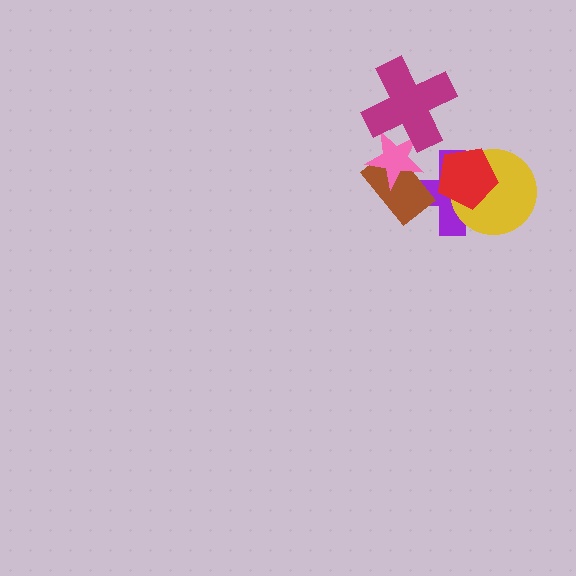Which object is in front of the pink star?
The magenta cross is in front of the pink star.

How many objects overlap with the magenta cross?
1 object overlaps with the magenta cross.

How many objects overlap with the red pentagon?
2 objects overlap with the red pentagon.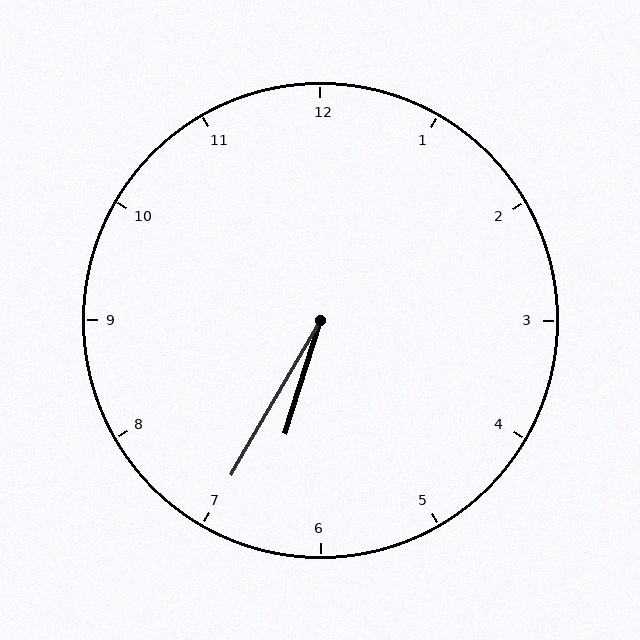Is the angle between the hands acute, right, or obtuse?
It is acute.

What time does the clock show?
6:35.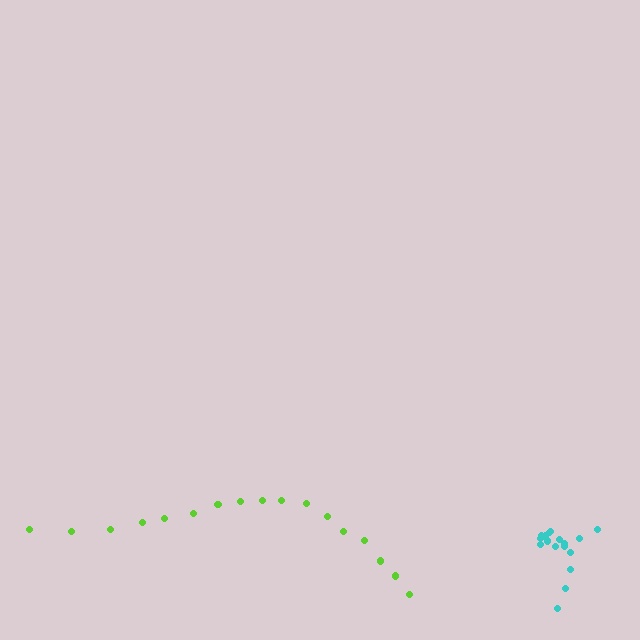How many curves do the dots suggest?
There are 2 distinct paths.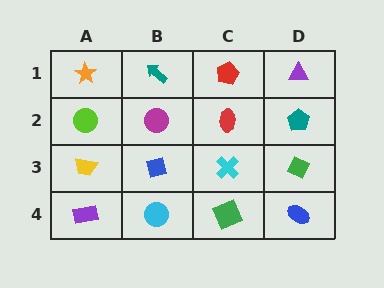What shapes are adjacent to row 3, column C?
A red ellipse (row 2, column C), a green square (row 4, column C), a blue square (row 3, column B), a green diamond (row 3, column D).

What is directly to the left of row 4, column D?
A green square.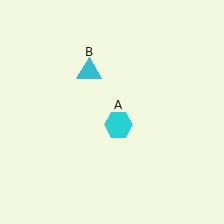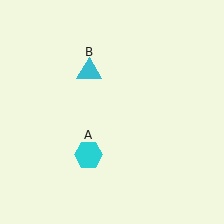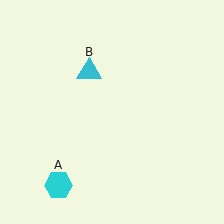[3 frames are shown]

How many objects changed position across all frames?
1 object changed position: cyan hexagon (object A).